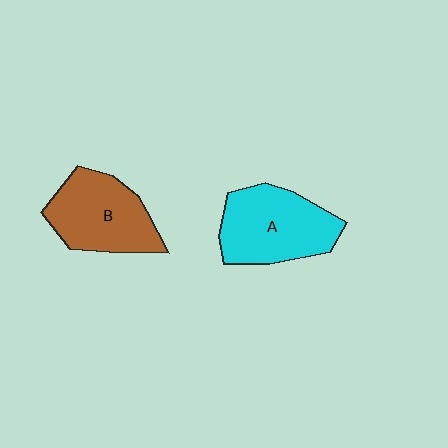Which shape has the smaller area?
Shape B (brown).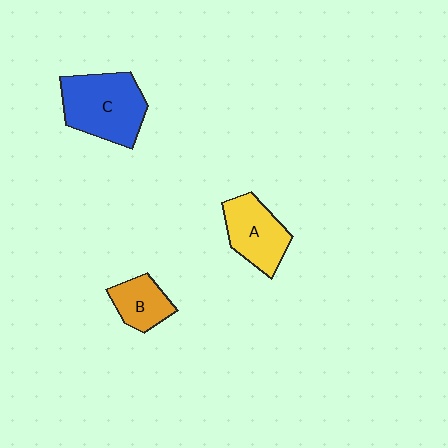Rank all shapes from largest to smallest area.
From largest to smallest: C (blue), A (yellow), B (orange).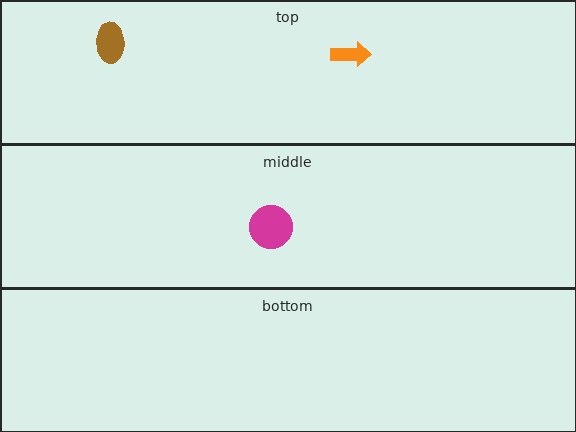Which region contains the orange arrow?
The top region.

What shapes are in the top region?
The orange arrow, the brown ellipse.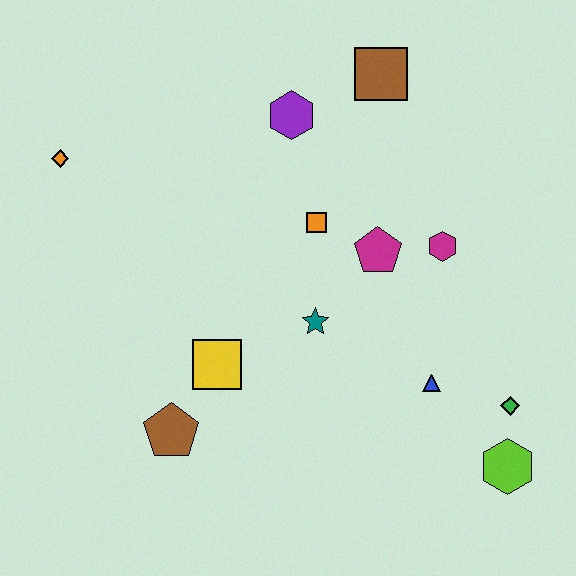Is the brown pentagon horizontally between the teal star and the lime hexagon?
No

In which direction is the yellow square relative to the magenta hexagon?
The yellow square is to the left of the magenta hexagon.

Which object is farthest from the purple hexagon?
The lime hexagon is farthest from the purple hexagon.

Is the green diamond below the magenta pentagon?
Yes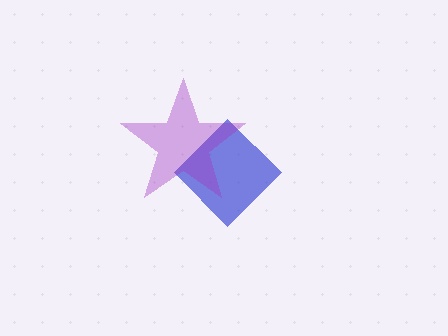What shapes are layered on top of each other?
The layered shapes are: a blue diamond, a purple star.